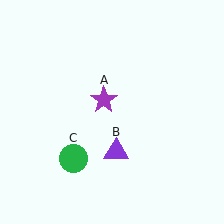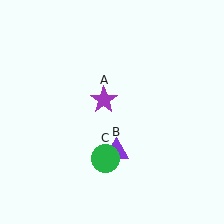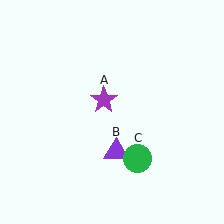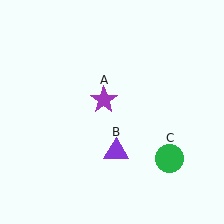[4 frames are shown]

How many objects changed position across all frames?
1 object changed position: green circle (object C).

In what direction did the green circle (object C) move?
The green circle (object C) moved right.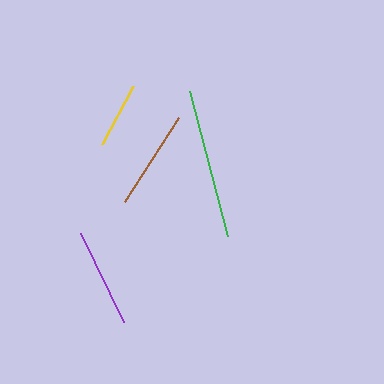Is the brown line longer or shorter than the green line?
The green line is longer than the brown line.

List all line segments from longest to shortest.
From longest to shortest: green, brown, purple, yellow.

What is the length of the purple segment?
The purple segment is approximately 100 pixels long.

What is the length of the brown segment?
The brown segment is approximately 100 pixels long.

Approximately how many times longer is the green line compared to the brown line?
The green line is approximately 1.5 times the length of the brown line.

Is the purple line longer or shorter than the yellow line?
The purple line is longer than the yellow line.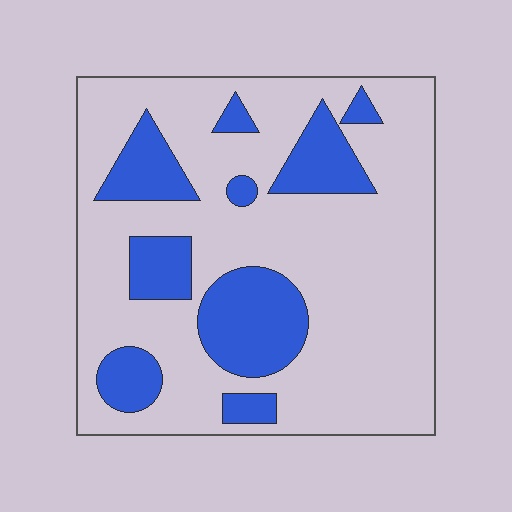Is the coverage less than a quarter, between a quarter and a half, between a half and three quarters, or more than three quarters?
Less than a quarter.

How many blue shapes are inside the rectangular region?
9.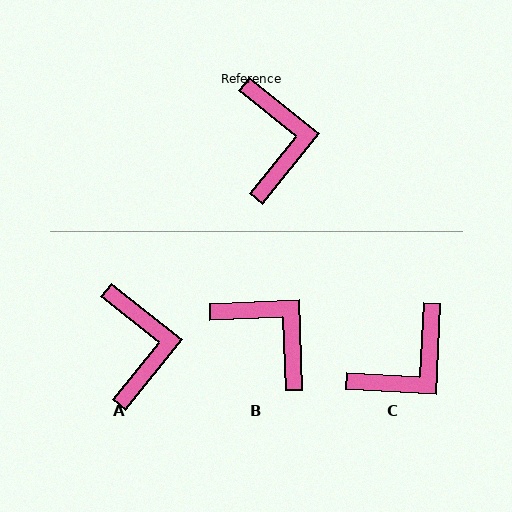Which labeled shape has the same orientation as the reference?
A.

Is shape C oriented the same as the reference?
No, it is off by about 54 degrees.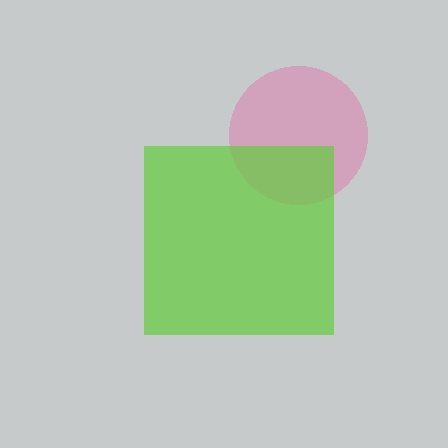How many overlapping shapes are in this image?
There are 2 overlapping shapes in the image.